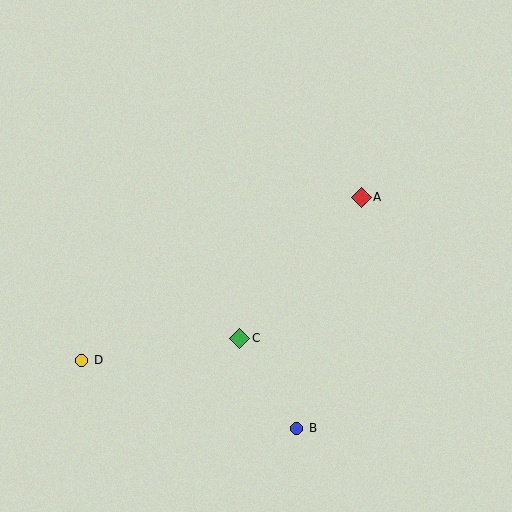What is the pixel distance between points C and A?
The distance between C and A is 186 pixels.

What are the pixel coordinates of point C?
Point C is at (240, 338).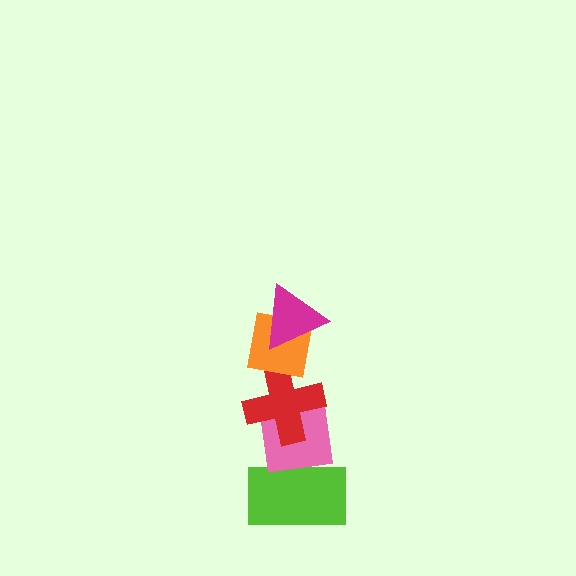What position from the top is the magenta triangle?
The magenta triangle is 1st from the top.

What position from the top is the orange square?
The orange square is 2nd from the top.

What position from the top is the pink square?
The pink square is 4th from the top.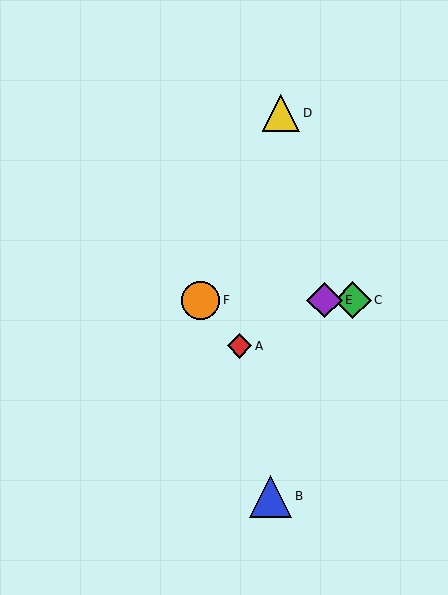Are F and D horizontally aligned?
No, F is at y≈300 and D is at y≈113.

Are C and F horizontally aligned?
Yes, both are at y≈300.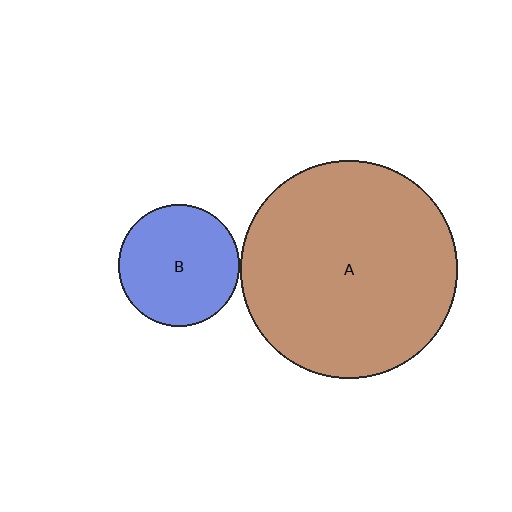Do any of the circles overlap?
No, none of the circles overlap.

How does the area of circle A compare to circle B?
Approximately 3.2 times.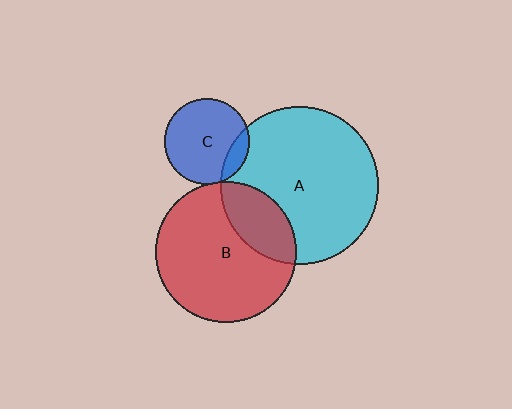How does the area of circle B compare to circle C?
Approximately 2.7 times.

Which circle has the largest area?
Circle A (cyan).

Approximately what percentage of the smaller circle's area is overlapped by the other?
Approximately 15%.